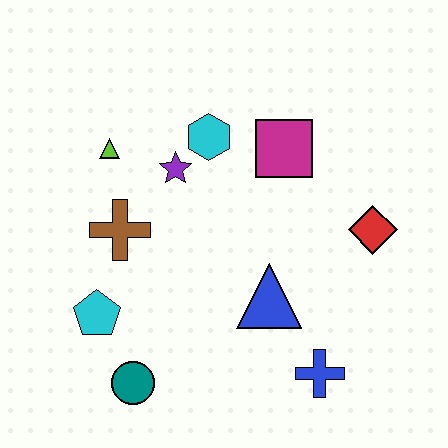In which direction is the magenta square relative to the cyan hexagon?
The magenta square is to the right of the cyan hexagon.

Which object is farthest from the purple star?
The blue cross is farthest from the purple star.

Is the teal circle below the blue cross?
Yes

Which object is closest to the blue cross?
The blue triangle is closest to the blue cross.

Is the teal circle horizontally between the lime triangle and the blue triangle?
Yes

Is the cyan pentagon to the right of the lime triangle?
No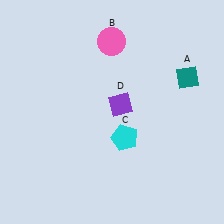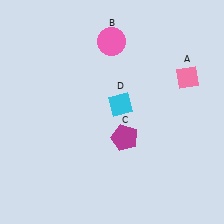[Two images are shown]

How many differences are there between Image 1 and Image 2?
There are 3 differences between the two images.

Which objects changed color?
A changed from teal to pink. C changed from cyan to magenta. D changed from purple to cyan.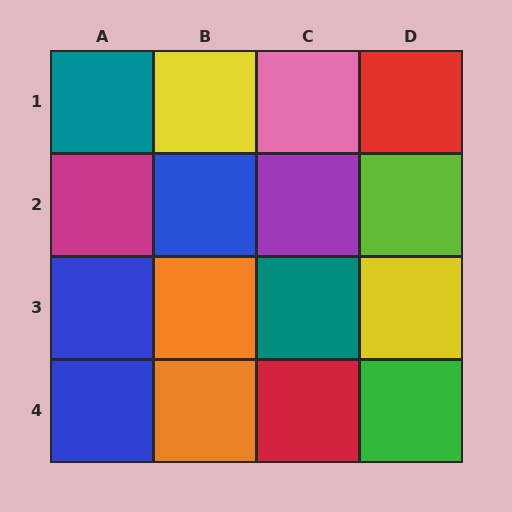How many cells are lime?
1 cell is lime.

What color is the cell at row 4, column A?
Blue.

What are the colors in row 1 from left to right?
Teal, yellow, pink, red.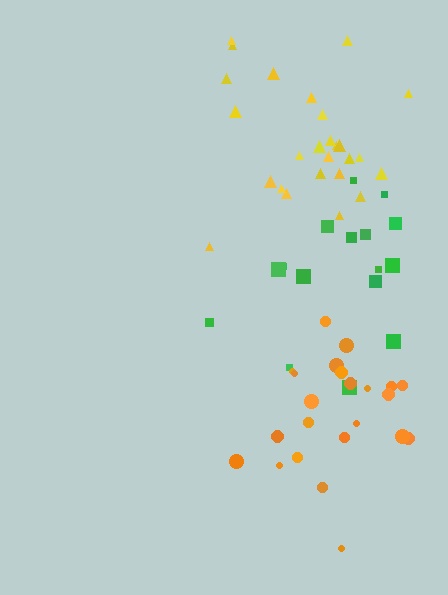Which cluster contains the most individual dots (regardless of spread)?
Yellow (26).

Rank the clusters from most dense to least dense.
orange, yellow, green.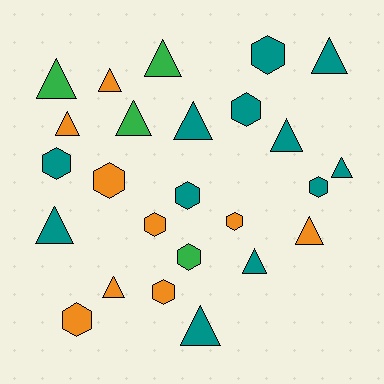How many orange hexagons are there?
There are 5 orange hexagons.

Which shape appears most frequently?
Triangle, with 14 objects.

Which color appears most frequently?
Teal, with 12 objects.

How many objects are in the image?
There are 25 objects.